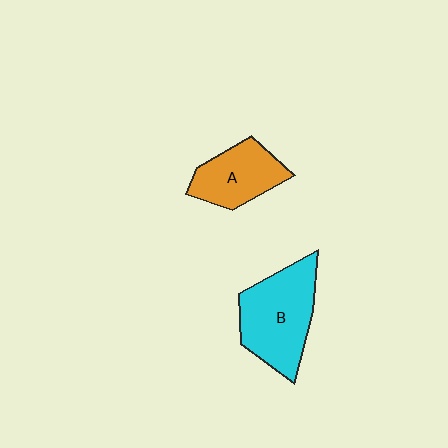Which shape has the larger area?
Shape B (cyan).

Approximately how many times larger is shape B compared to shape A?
Approximately 1.5 times.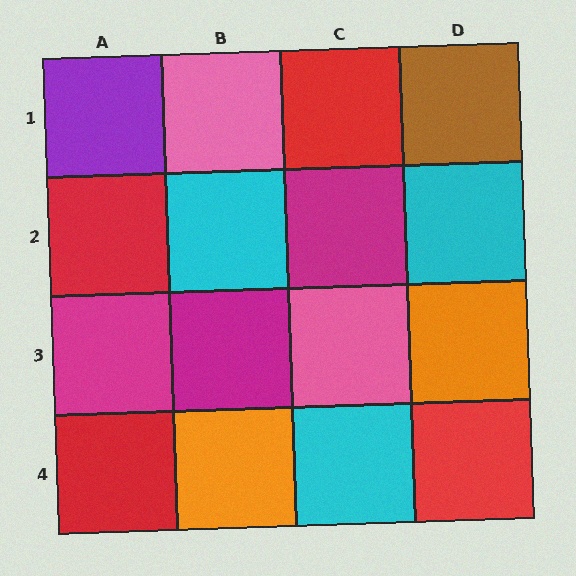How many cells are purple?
1 cell is purple.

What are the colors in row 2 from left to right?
Red, cyan, magenta, cyan.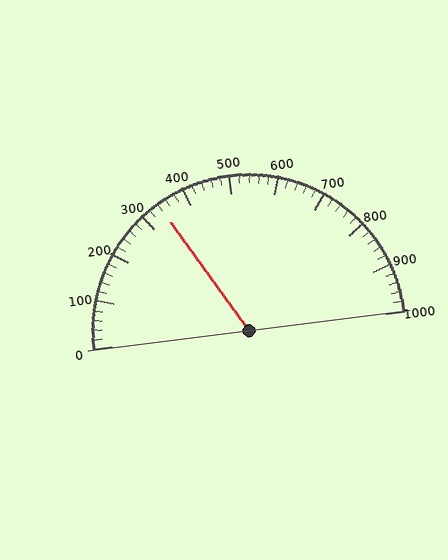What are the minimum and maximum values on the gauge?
The gauge ranges from 0 to 1000.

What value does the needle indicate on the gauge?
The needle indicates approximately 340.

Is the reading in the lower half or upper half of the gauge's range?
The reading is in the lower half of the range (0 to 1000).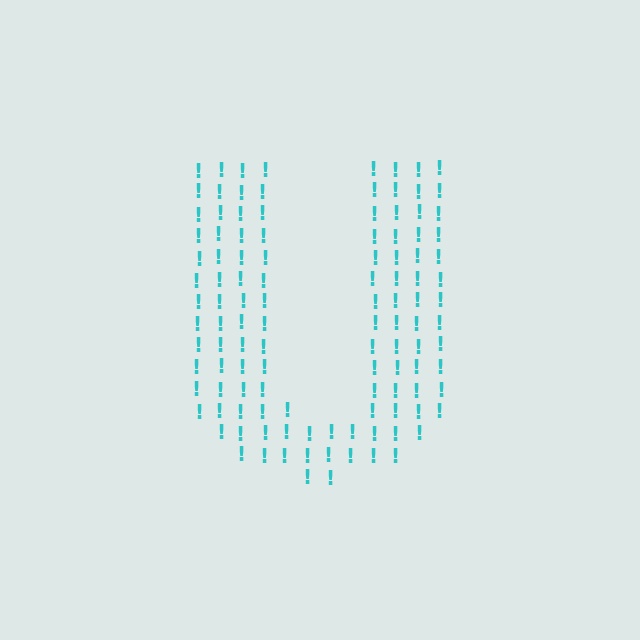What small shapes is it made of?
It is made of small exclamation marks.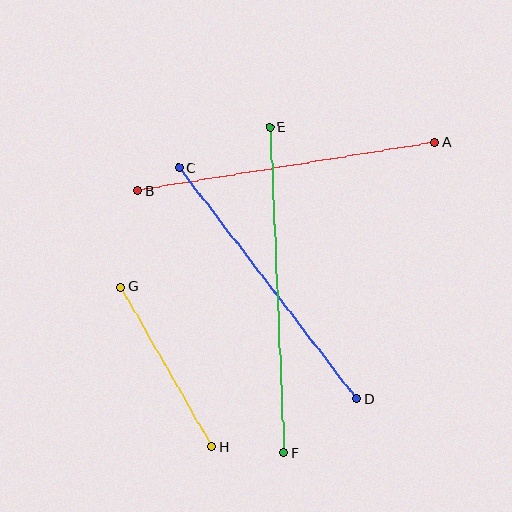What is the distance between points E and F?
The distance is approximately 326 pixels.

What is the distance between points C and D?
The distance is approximately 292 pixels.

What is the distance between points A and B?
The distance is approximately 301 pixels.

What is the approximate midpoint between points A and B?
The midpoint is at approximately (286, 167) pixels.